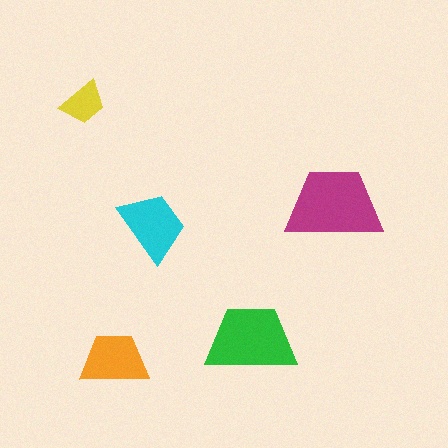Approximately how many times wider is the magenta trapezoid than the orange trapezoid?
About 1.5 times wider.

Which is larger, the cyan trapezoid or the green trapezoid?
The green one.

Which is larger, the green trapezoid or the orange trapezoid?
The green one.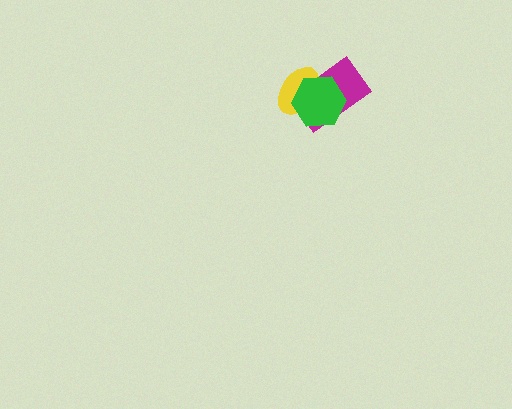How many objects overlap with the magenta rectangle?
2 objects overlap with the magenta rectangle.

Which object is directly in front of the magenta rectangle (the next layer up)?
The yellow ellipse is directly in front of the magenta rectangle.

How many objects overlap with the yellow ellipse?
2 objects overlap with the yellow ellipse.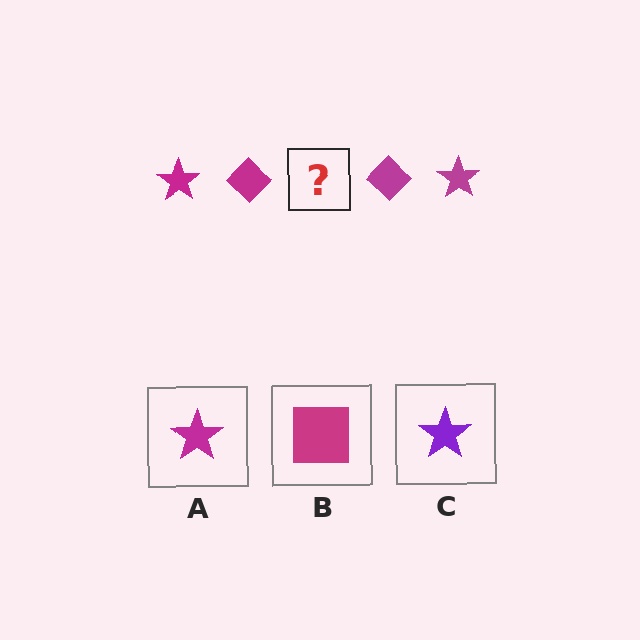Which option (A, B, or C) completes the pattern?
A.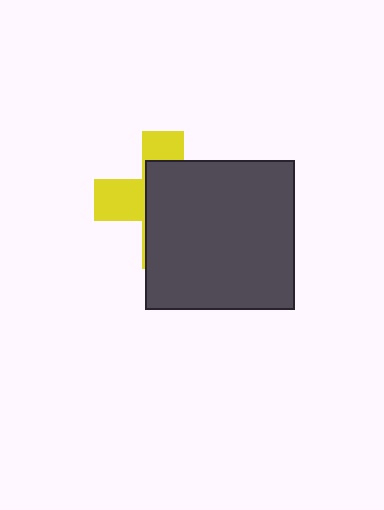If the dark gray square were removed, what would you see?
You would see the complete yellow cross.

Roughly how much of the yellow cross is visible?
A small part of it is visible (roughly 37%).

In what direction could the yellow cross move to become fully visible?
The yellow cross could move left. That would shift it out from behind the dark gray square entirely.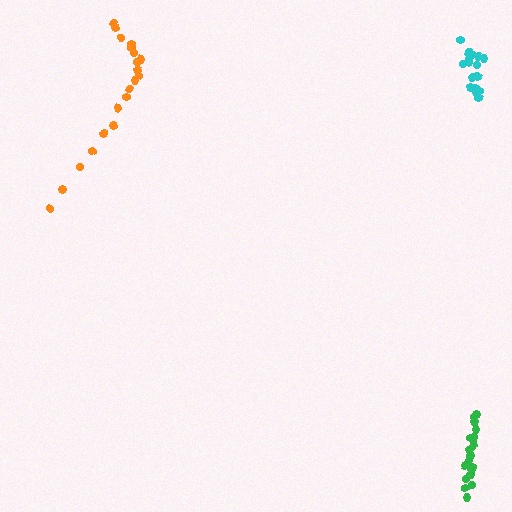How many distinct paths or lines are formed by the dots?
There are 3 distinct paths.